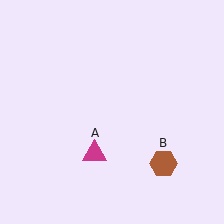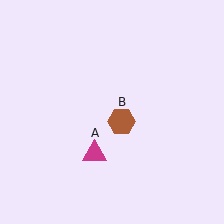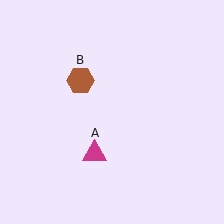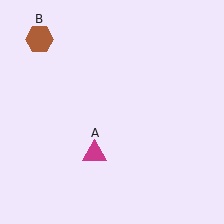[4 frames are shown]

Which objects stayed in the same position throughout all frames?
Magenta triangle (object A) remained stationary.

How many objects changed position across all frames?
1 object changed position: brown hexagon (object B).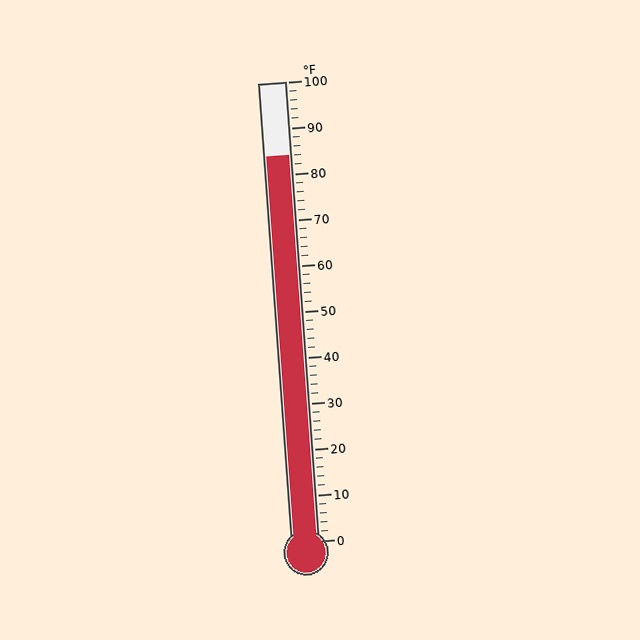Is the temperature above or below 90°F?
The temperature is below 90°F.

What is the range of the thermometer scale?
The thermometer scale ranges from 0°F to 100°F.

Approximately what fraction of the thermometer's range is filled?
The thermometer is filled to approximately 85% of its range.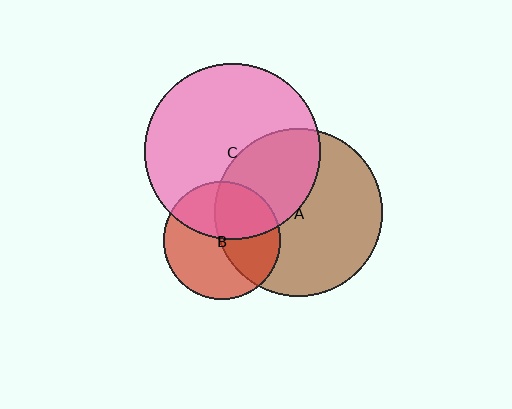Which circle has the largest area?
Circle C (pink).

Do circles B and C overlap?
Yes.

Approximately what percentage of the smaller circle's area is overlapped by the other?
Approximately 40%.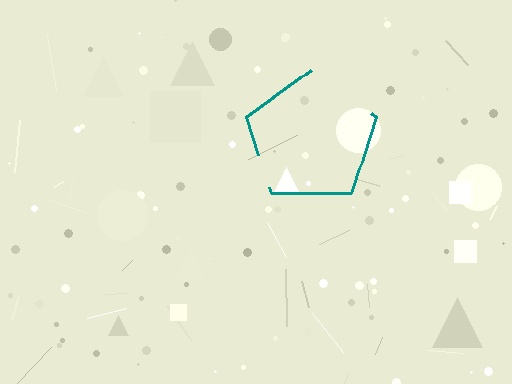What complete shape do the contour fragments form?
The contour fragments form a pentagon.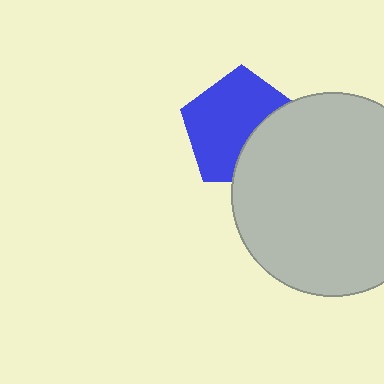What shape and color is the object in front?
The object in front is a light gray circle.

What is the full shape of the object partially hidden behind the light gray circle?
The partially hidden object is a blue pentagon.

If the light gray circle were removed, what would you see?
You would see the complete blue pentagon.